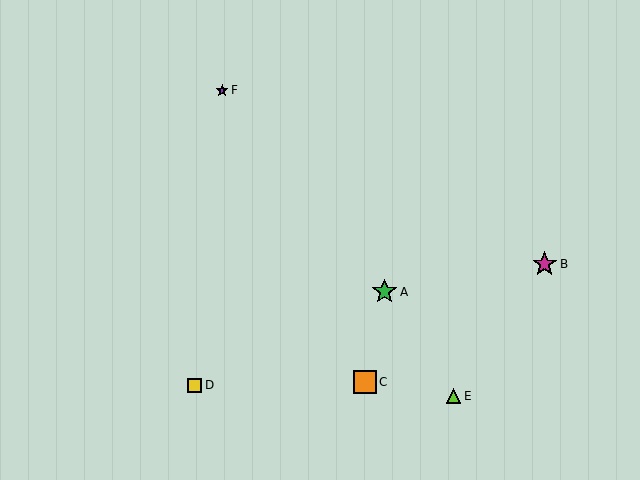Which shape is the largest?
The green star (labeled A) is the largest.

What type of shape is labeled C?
Shape C is an orange square.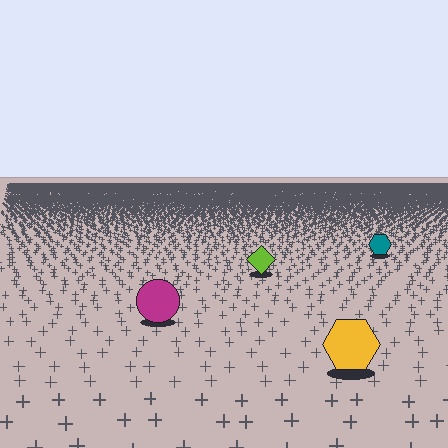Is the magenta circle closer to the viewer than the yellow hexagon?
No. The yellow hexagon is closer — you can tell from the texture gradient: the ground texture is coarser near it.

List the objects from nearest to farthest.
From nearest to farthest: the yellow hexagon, the magenta circle, the lime diamond, the teal hexagon.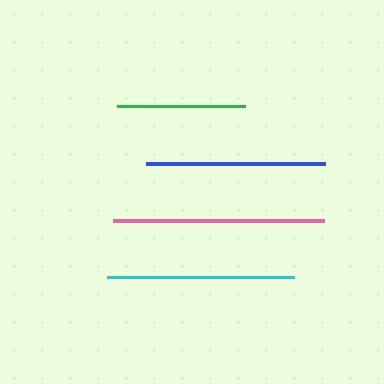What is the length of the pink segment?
The pink segment is approximately 211 pixels long.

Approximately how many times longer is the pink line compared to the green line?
The pink line is approximately 1.6 times the length of the green line.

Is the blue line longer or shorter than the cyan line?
The cyan line is longer than the blue line.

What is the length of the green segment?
The green segment is approximately 129 pixels long.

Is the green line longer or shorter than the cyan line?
The cyan line is longer than the green line.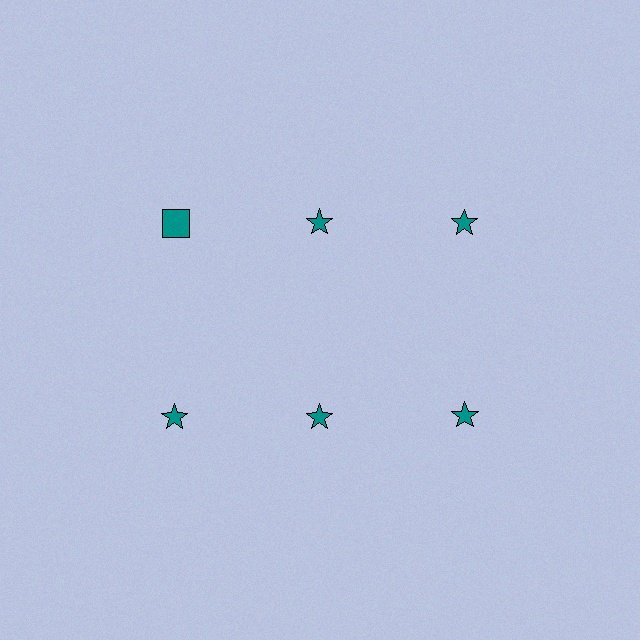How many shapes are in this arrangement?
There are 6 shapes arranged in a grid pattern.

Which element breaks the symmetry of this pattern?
The teal square in the top row, leftmost column breaks the symmetry. All other shapes are teal stars.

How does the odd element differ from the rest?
It has a different shape: square instead of star.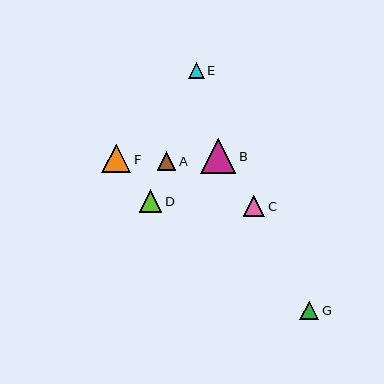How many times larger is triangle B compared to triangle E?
Triangle B is approximately 2.2 times the size of triangle E.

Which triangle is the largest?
Triangle B is the largest with a size of approximately 35 pixels.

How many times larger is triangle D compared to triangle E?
Triangle D is approximately 1.4 times the size of triangle E.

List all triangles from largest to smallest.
From largest to smallest: B, F, D, C, G, A, E.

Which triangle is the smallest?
Triangle E is the smallest with a size of approximately 16 pixels.